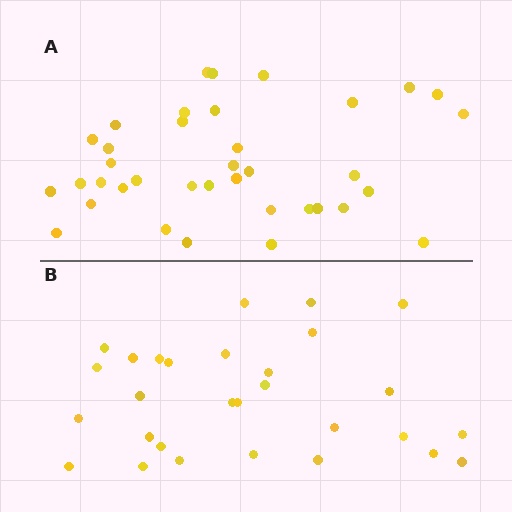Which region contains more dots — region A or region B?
Region A (the top region) has more dots.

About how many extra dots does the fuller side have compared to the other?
Region A has roughly 8 or so more dots than region B.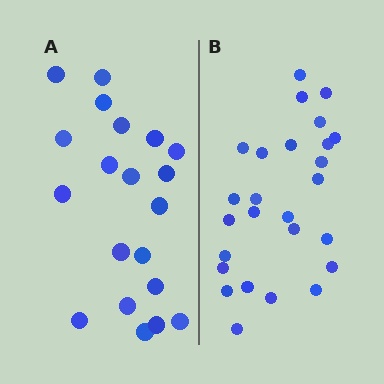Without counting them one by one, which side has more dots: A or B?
Region B (the right region) has more dots.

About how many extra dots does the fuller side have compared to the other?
Region B has about 6 more dots than region A.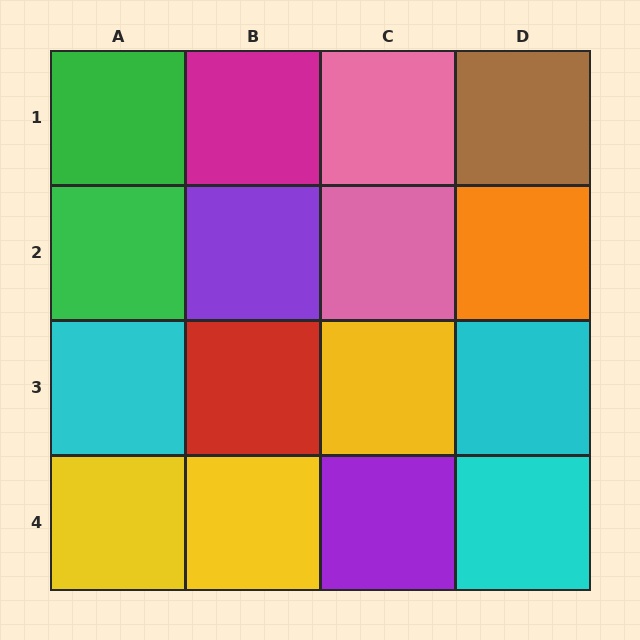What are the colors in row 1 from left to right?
Green, magenta, pink, brown.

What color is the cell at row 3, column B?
Red.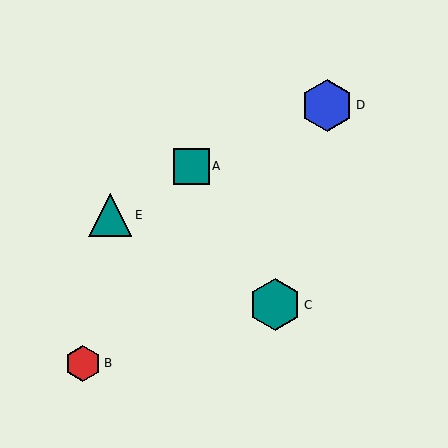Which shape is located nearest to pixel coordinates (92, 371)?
The red hexagon (labeled B) at (83, 363) is nearest to that location.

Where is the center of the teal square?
The center of the teal square is at (192, 167).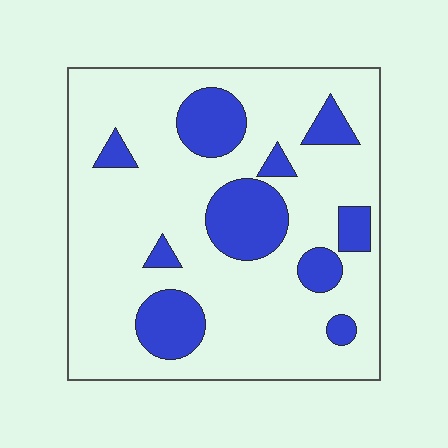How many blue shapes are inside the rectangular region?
10.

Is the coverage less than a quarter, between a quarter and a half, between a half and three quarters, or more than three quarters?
Less than a quarter.